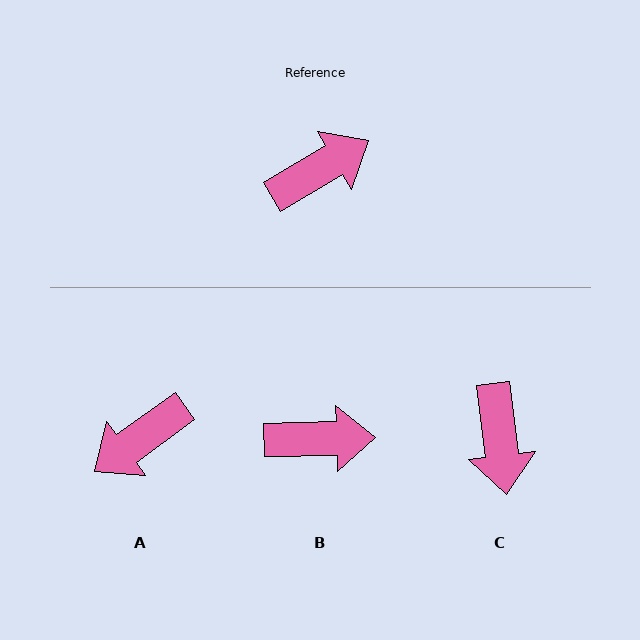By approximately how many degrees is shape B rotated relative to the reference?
Approximately 29 degrees clockwise.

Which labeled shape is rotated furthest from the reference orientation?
A, about 175 degrees away.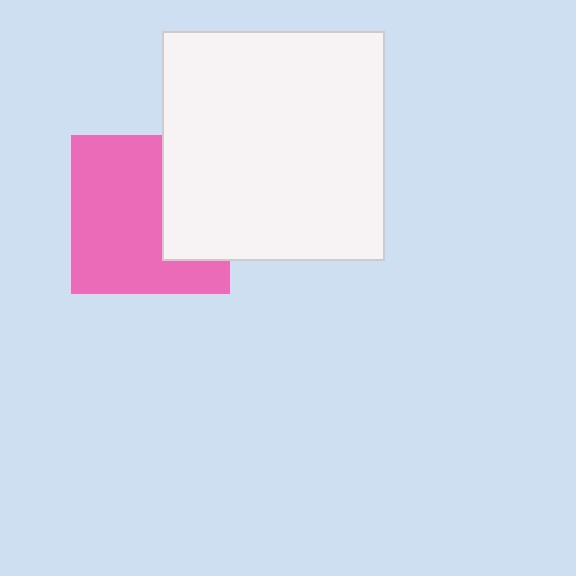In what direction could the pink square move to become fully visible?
The pink square could move left. That would shift it out from behind the white rectangle entirely.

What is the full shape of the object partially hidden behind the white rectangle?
The partially hidden object is a pink square.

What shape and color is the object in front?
The object in front is a white rectangle.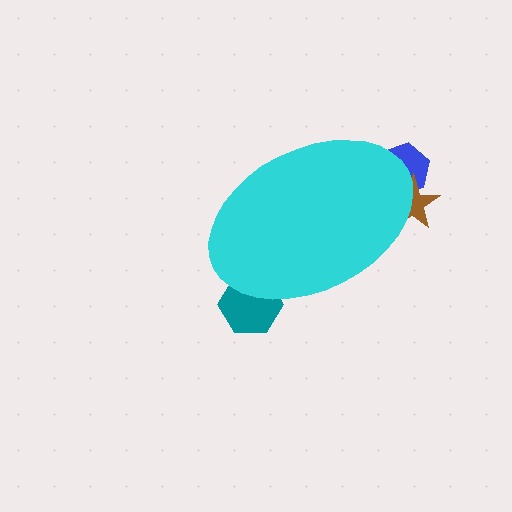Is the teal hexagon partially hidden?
Yes, the teal hexagon is partially hidden behind the cyan ellipse.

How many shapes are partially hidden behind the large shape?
3 shapes are partially hidden.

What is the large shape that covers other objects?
A cyan ellipse.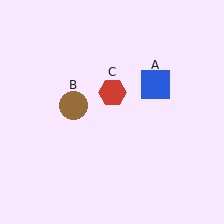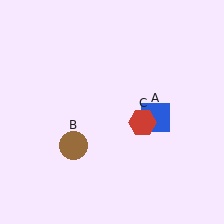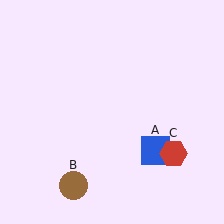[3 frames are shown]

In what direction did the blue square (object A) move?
The blue square (object A) moved down.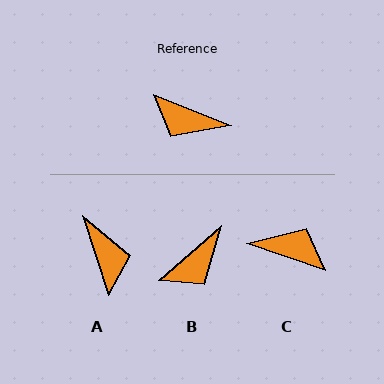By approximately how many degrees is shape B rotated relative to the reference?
Approximately 64 degrees counter-clockwise.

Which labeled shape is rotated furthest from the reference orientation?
C, about 176 degrees away.